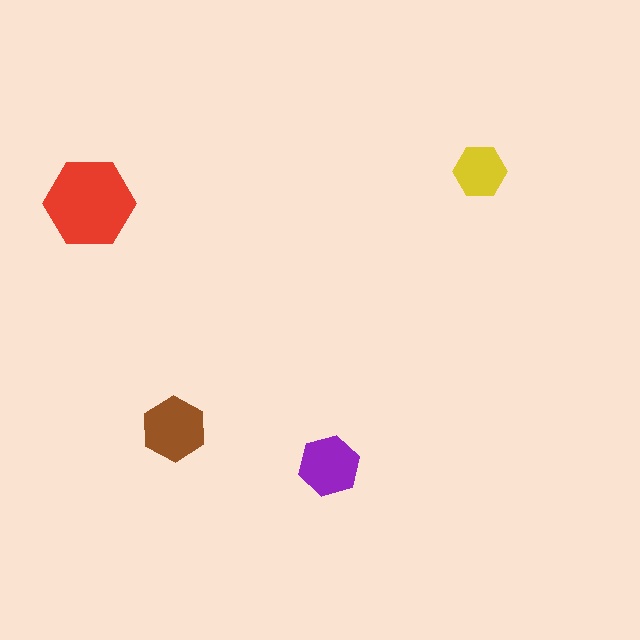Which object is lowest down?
The purple hexagon is bottommost.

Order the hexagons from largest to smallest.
the red one, the brown one, the purple one, the yellow one.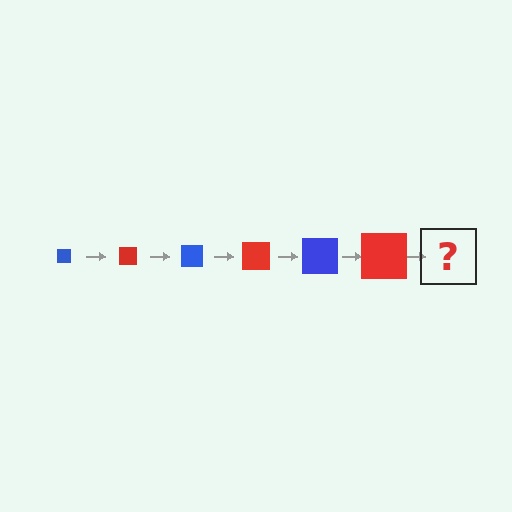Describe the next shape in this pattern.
It should be a blue square, larger than the previous one.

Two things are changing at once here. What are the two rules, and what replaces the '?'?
The two rules are that the square grows larger each step and the color cycles through blue and red. The '?' should be a blue square, larger than the previous one.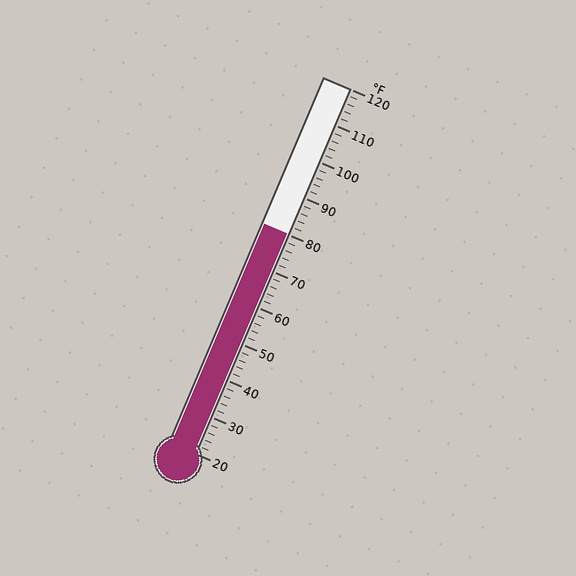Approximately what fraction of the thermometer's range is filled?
The thermometer is filled to approximately 60% of its range.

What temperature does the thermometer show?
The thermometer shows approximately 80°F.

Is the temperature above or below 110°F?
The temperature is below 110°F.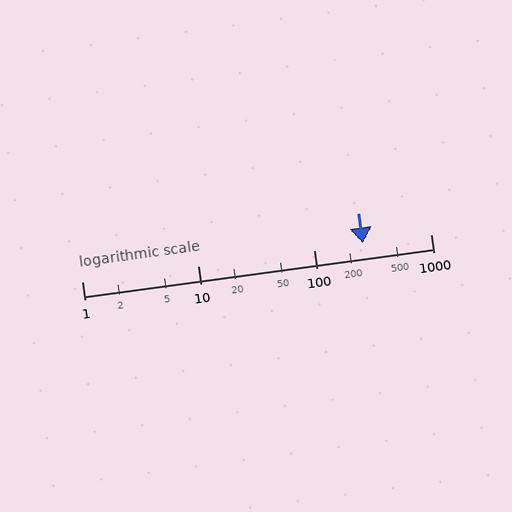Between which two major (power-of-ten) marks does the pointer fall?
The pointer is between 100 and 1000.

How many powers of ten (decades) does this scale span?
The scale spans 3 decades, from 1 to 1000.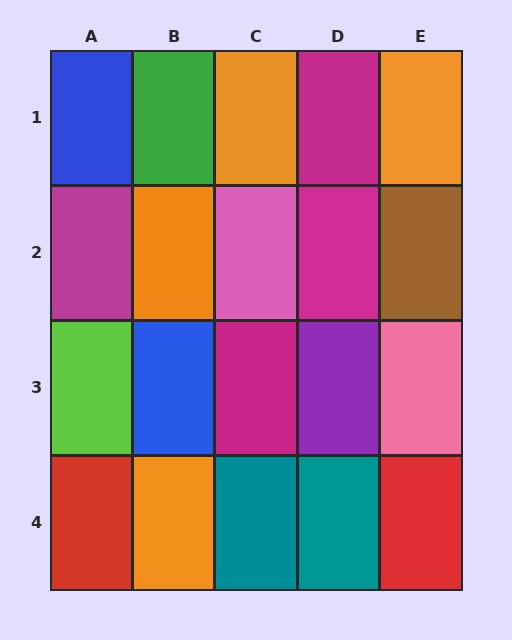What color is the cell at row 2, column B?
Orange.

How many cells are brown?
1 cell is brown.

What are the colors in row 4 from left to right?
Red, orange, teal, teal, red.